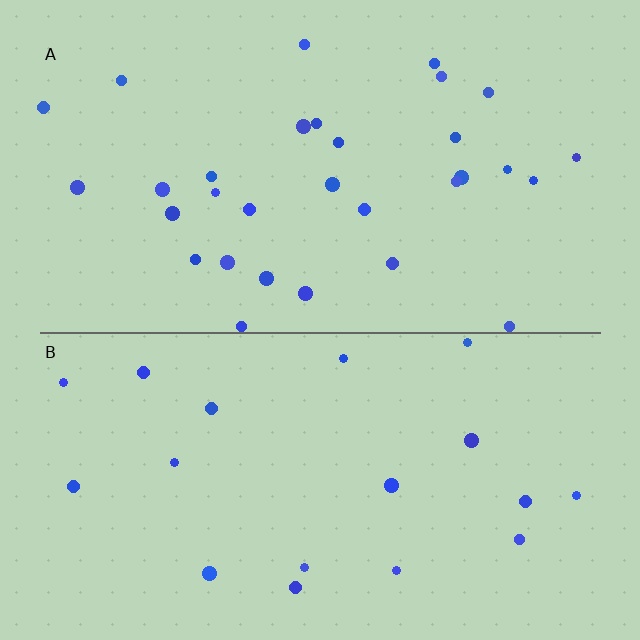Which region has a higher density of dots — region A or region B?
A (the top).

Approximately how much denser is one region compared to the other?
Approximately 1.7× — region A over region B.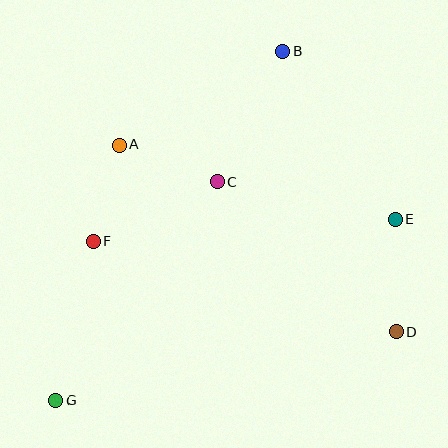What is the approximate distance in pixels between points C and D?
The distance between C and D is approximately 233 pixels.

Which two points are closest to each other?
Points A and F are closest to each other.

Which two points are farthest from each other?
Points B and G are farthest from each other.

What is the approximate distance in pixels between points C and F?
The distance between C and F is approximately 138 pixels.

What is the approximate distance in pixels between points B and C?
The distance between B and C is approximately 146 pixels.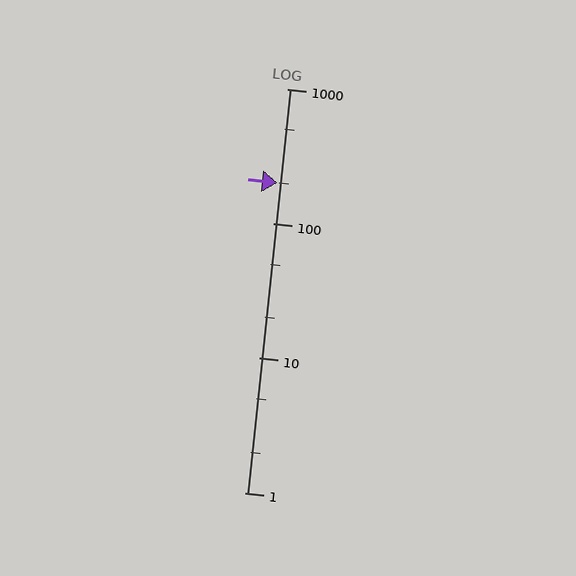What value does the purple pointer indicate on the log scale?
The pointer indicates approximately 200.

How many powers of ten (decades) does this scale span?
The scale spans 3 decades, from 1 to 1000.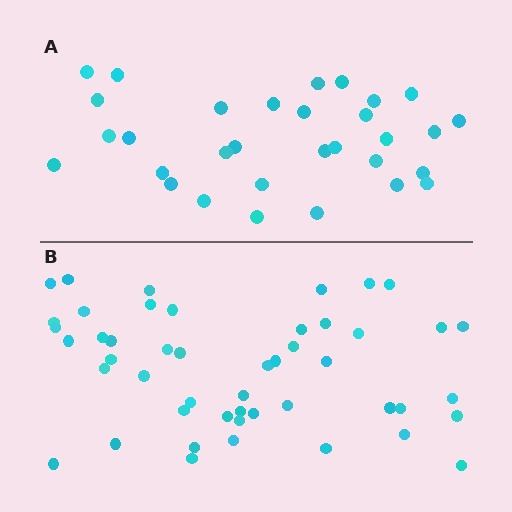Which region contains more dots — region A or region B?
Region B (the bottom region) has more dots.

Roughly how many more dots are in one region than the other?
Region B has approximately 15 more dots than region A.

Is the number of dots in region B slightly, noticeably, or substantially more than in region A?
Region B has substantially more. The ratio is roughly 1.5 to 1.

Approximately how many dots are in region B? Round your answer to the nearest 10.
About 50 dots. (The exact count is 48, which rounds to 50.)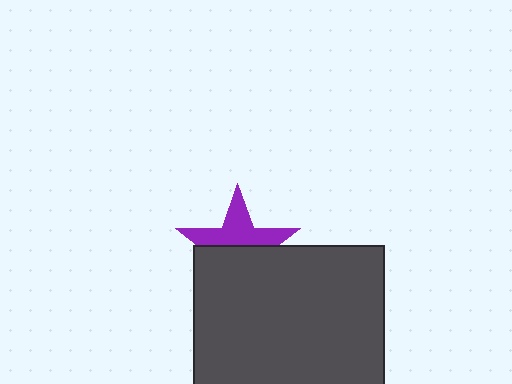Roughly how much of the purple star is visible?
About half of it is visible (roughly 49%).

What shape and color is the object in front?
The object in front is a dark gray rectangle.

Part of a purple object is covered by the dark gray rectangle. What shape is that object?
It is a star.